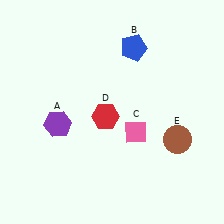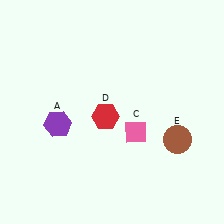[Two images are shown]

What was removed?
The blue pentagon (B) was removed in Image 2.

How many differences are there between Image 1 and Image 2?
There is 1 difference between the two images.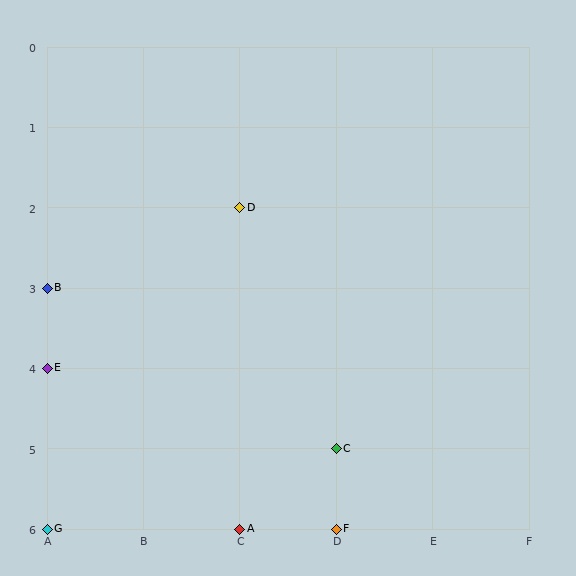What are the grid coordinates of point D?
Point D is at grid coordinates (C, 2).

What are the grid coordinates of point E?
Point E is at grid coordinates (A, 4).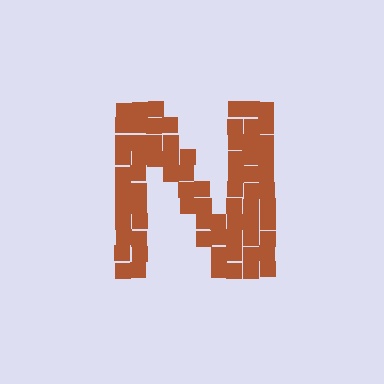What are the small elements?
The small elements are squares.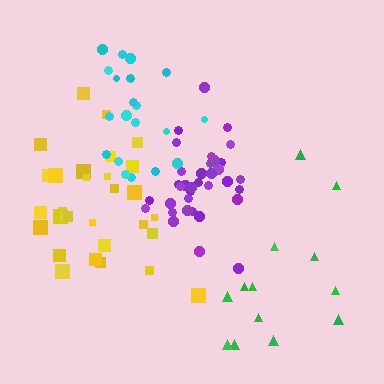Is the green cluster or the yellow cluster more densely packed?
Yellow.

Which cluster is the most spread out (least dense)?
Green.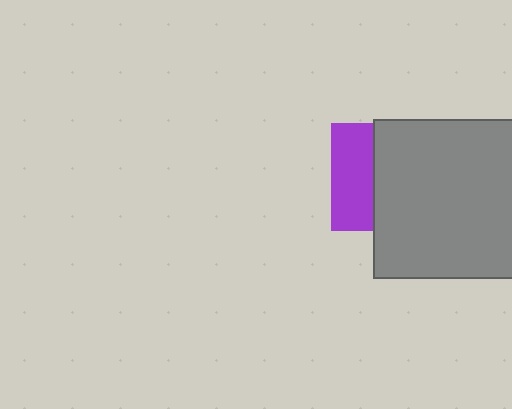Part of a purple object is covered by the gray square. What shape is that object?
It is a square.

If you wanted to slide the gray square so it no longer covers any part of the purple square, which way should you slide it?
Slide it right — that is the most direct way to separate the two shapes.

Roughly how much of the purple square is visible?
A small part of it is visible (roughly 39%).